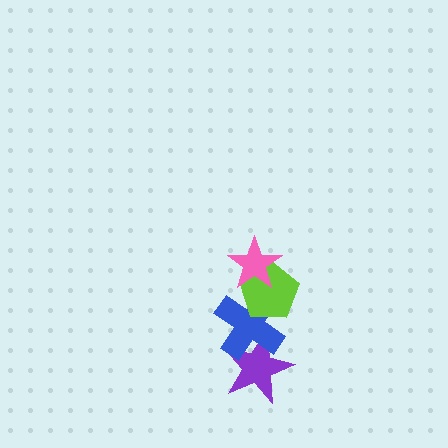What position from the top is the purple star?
The purple star is 4th from the top.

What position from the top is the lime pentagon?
The lime pentagon is 2nd from the top.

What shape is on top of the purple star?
The blue cross is on top of the purple star.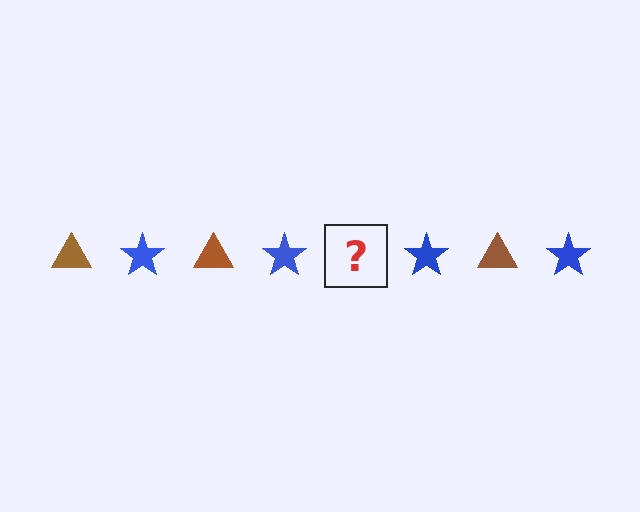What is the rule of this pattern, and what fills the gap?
The rule is that the pattern alternates between brown triangle and blue star. The gap should be filled with a brown triangle.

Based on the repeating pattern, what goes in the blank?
The blank should be a brown triangle.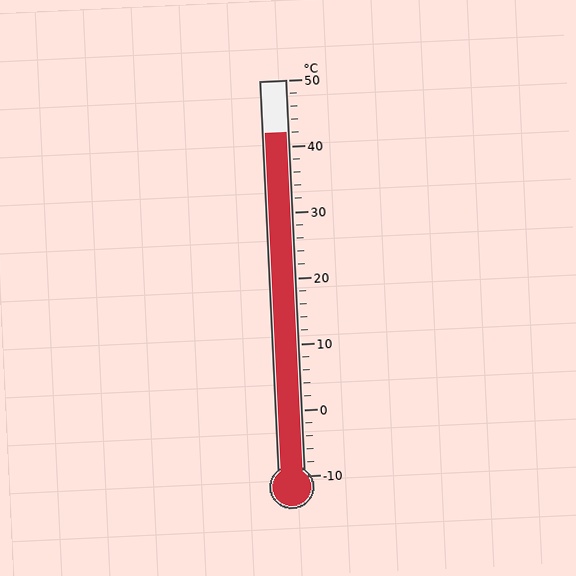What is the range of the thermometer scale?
The thermometer scale ranges from -10°C to 50°C.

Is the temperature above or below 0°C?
The temperature is above 0°C.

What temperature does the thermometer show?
The thermometer shows approximately 42°C.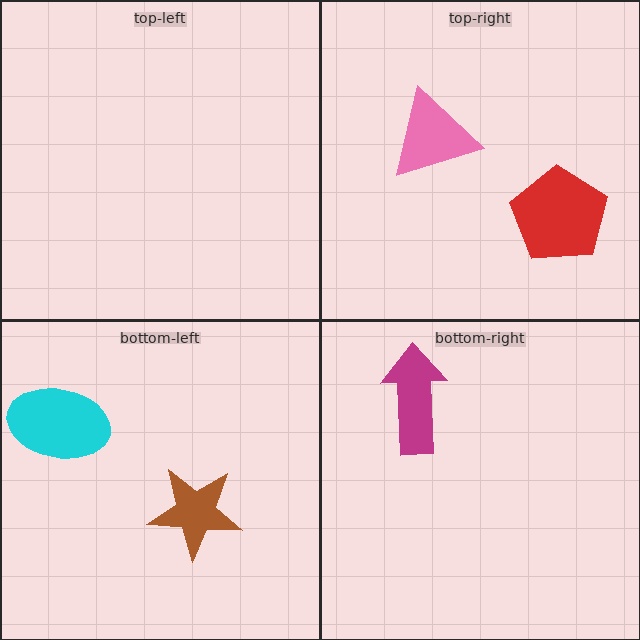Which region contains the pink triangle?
The top-right region.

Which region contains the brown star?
The bottom-left region.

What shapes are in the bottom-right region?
The magenta arrow.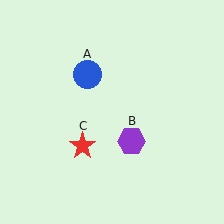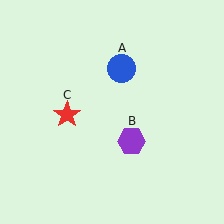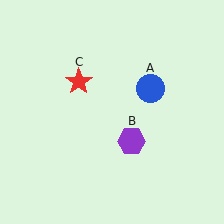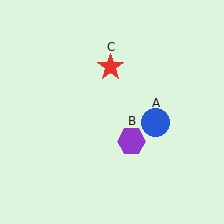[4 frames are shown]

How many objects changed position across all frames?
2 objects changed position: blue circle (object A), red star (object C).